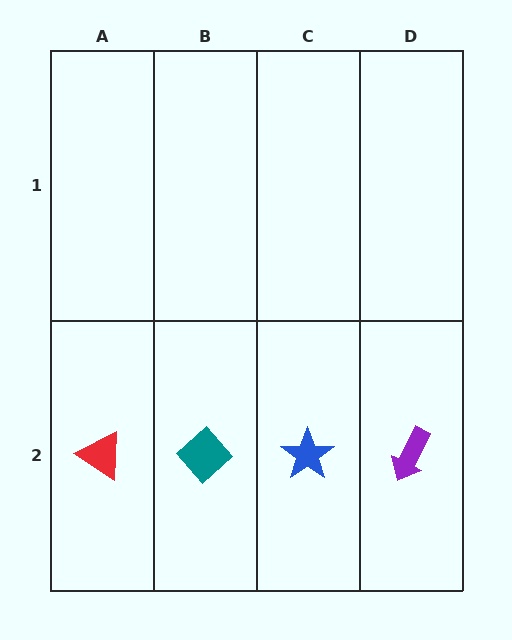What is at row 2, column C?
A blue star.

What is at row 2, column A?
A red triangle.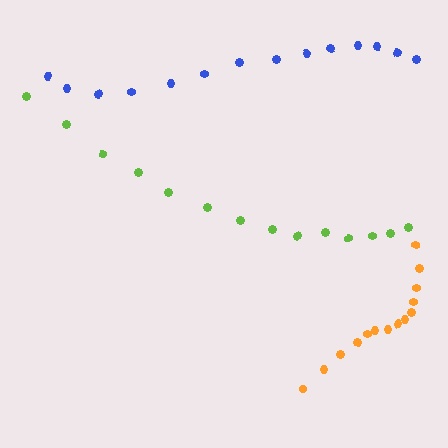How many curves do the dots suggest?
There are 3 distinct paths.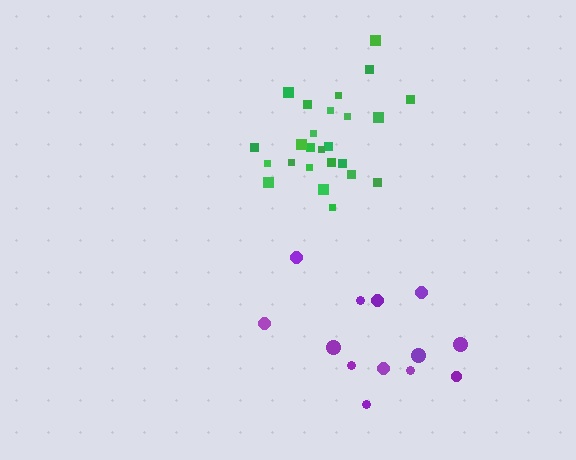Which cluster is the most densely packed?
Green.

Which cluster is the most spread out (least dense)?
Purple.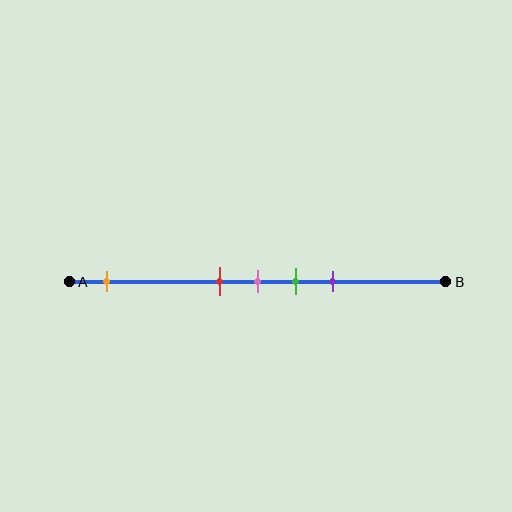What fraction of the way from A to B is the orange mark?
The orange mark is approximately 10% (0.1) of the way from A to B.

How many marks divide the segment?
There are 5 marks dividing the segment.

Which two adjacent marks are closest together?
The red and pink marks are the closest adjacent pair.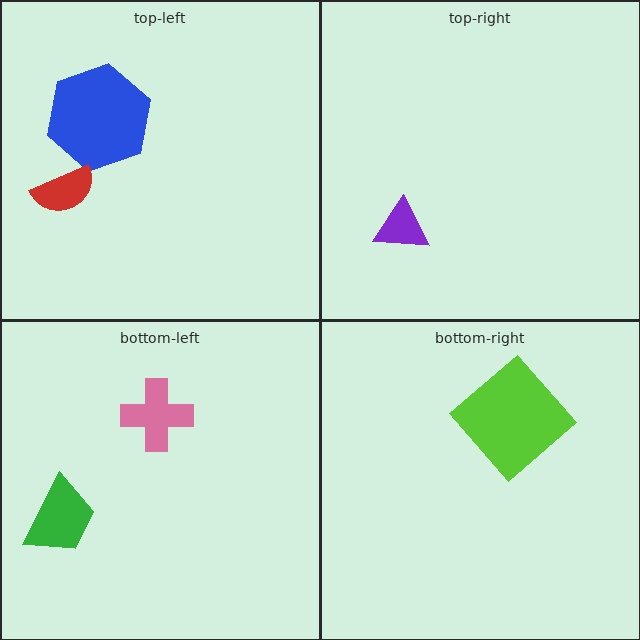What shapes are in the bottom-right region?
The lime diamond.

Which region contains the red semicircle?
The top-left region.